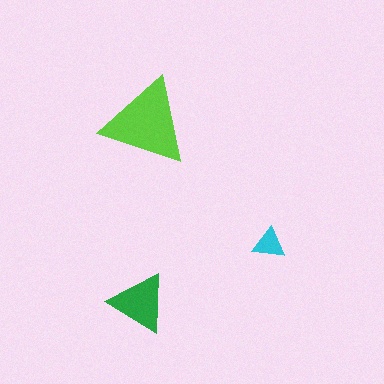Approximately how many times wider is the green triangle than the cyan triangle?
About 2 times wider.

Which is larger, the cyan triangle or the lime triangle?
The lime one.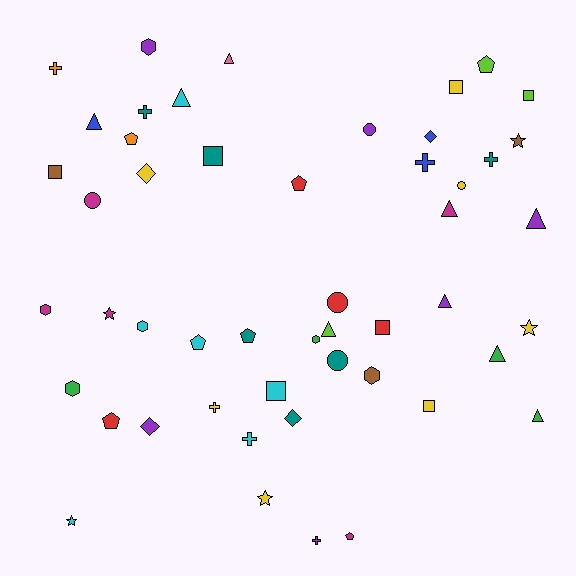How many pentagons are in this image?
There are 7 pentagons.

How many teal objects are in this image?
There are 6 teal objects.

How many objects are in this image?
There are 50 objects.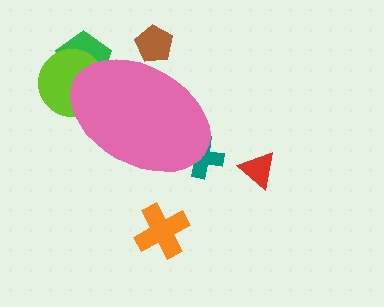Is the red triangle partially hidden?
No, the red triangle is fully visible.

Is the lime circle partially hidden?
Yes, the lime circle is partially hidden behind the pink ellipse.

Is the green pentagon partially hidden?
Yes, the green pentagon is partially hidden behind the pink ellipse.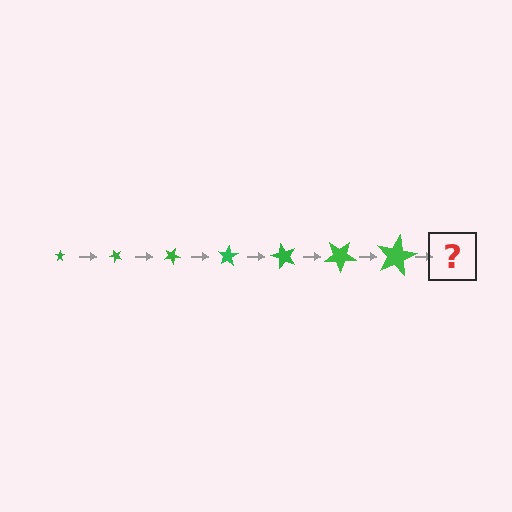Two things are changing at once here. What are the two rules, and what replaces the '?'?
The two rules are that the star grows larger each step and it rotates 50 degrees each step. The '?' should be a star, larger than the previous one and rotated 350 degrees from the start.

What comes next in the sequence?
The next element should be a star, larger than the previous one and rotated 350 degrees from the start.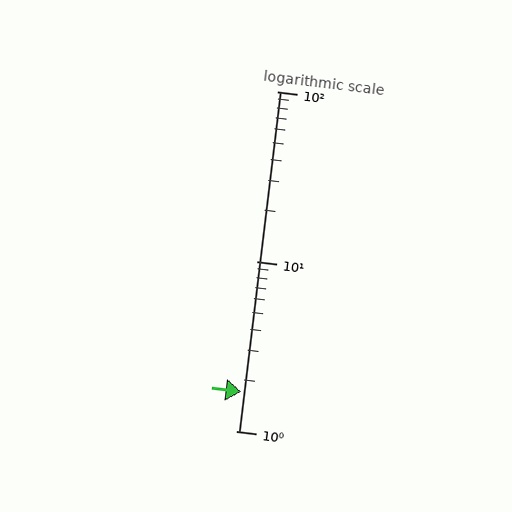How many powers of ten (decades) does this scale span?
The scale spans 2 decades, from 1 to 100.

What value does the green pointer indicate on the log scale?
The pointer indicates approximately 1.7.